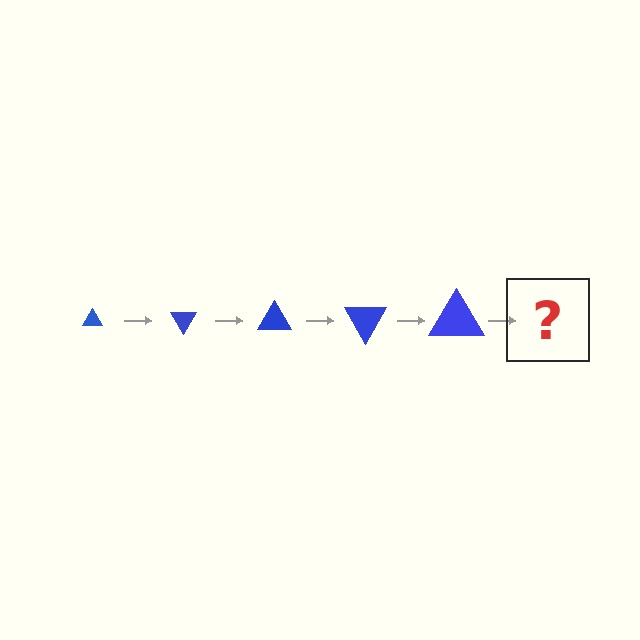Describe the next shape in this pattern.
It should be a triangle, larger than the previous one and rotated 300 degrees from the start.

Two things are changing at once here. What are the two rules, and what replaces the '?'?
The two rules are that the triangle grows larger each step and it rotates 60 degrees each step. The '?' should be a triangle, larger than the previous one and rotated 300 degrees from the start.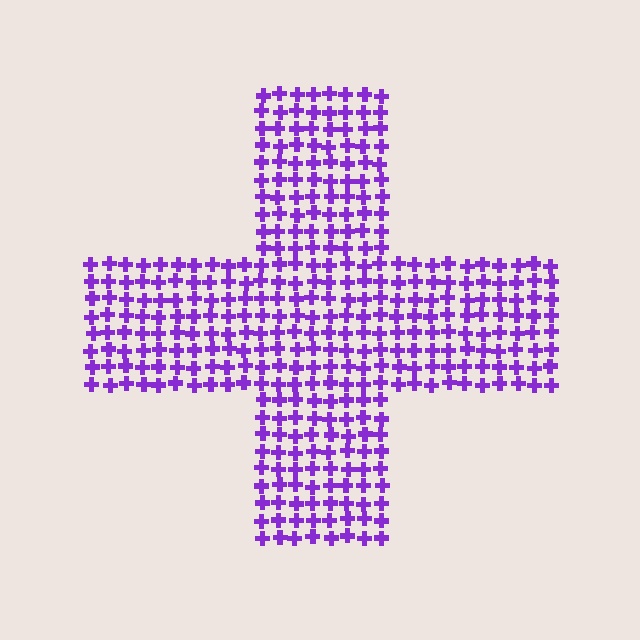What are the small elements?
The small elements are crosses.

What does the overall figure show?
The overall figure shows a cross.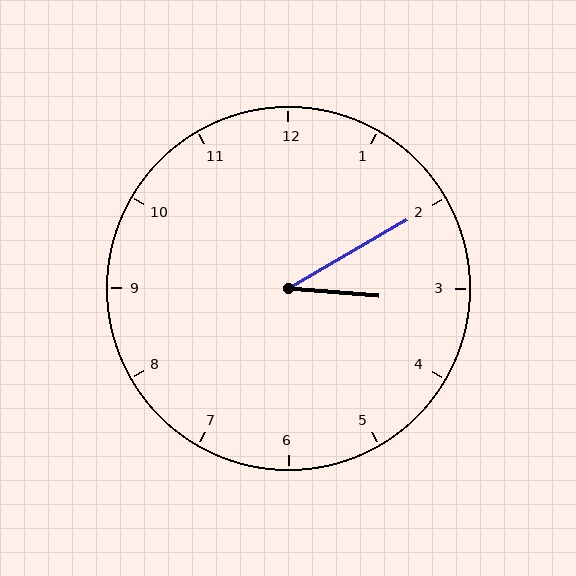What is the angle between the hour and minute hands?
Approximately 35 degrees.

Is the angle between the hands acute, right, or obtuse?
It is acute.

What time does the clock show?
3:10.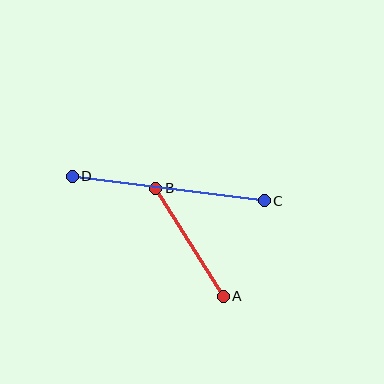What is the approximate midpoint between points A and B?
The midpoint is at approximately (189, 242) pixels.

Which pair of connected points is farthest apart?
Points C and D are farthest apart.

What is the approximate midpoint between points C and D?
The midpoint is at approximately (168, 189) pixels.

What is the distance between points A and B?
The distance is approximately 127 pixels.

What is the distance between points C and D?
The distance is approximately 194 pixels.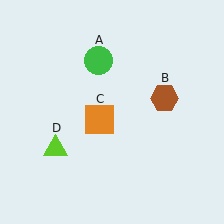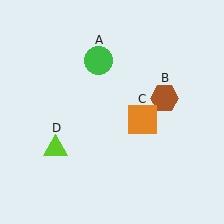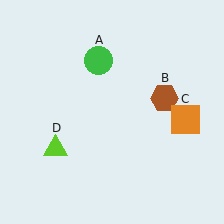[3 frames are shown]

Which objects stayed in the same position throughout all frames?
Green circle (object A) and brown hexagon (object B) and lime triangle (object D) remained stationary.